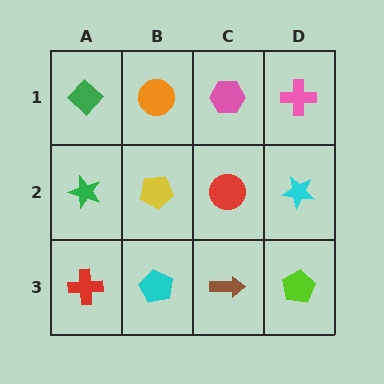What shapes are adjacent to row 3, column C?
A red circle (row 2, column C), a cyan pentagon (row 3, column B), a lime pentagon (row 3, column D).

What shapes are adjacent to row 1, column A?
A green star (row 2, column A), an orange circle (row 1, column B).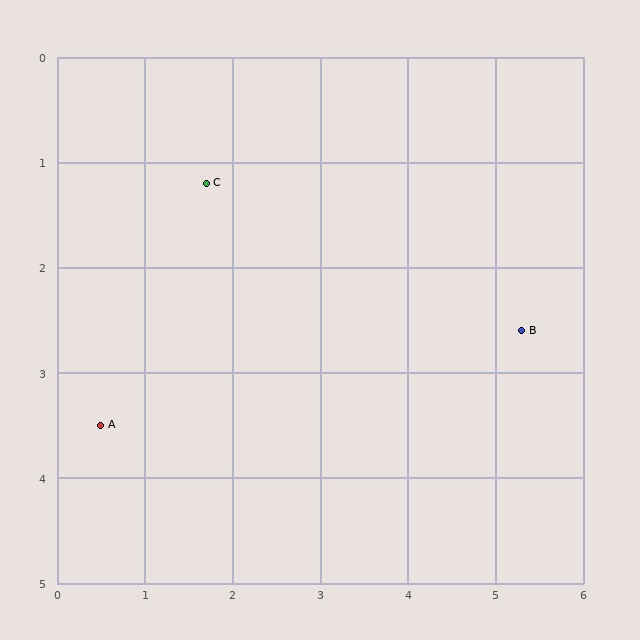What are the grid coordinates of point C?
Point C is at approximately (1.7, 1.2).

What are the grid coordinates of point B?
Point B is at approximately (5.3, 2.6).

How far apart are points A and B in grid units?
Points A and B are about 4.9 grid units apart.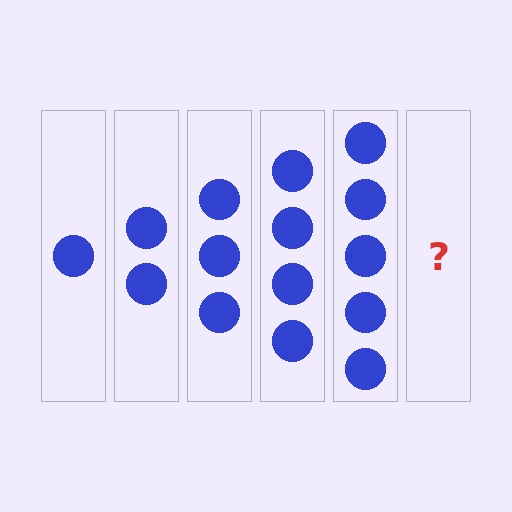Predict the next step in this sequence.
The next step is 6 circles.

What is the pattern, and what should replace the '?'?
The pattern is that each step adds one more circle. The '?' should be 6 circles.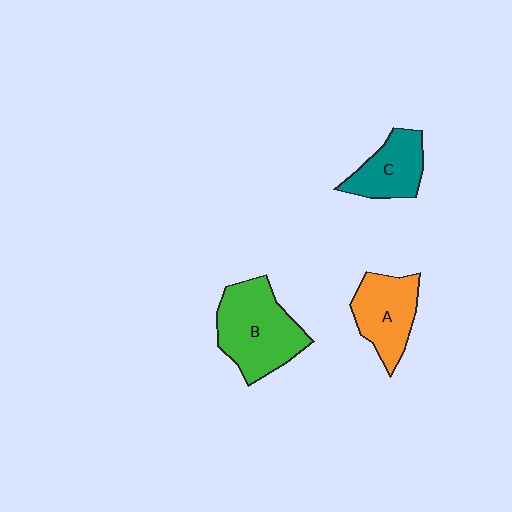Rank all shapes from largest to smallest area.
From largest to smallest: B (green), A (orange), C (teal).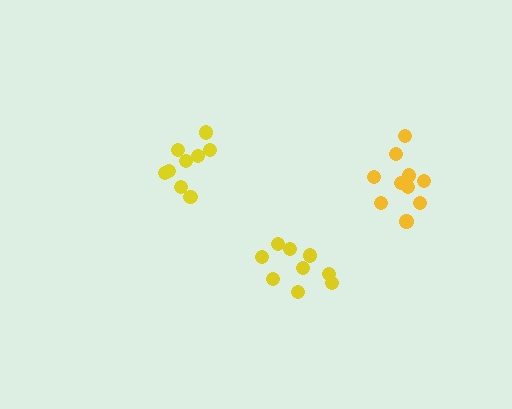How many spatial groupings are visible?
There are 3 spatial groupings.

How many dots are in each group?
Group 1: 9 dots, Group 2: 10 dots, Group 3: 9 dots (28 total).